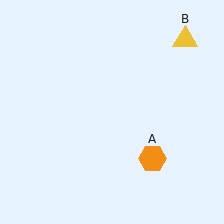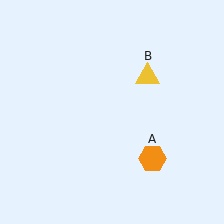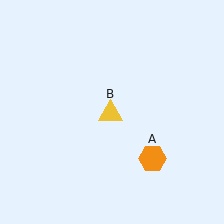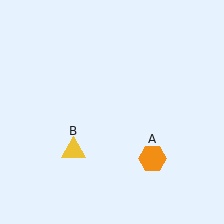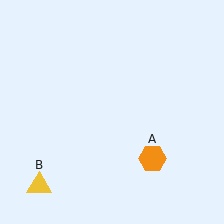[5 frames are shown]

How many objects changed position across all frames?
1 object changed position: yellow triangle (object B).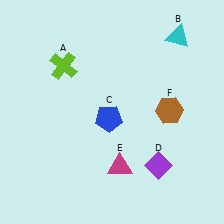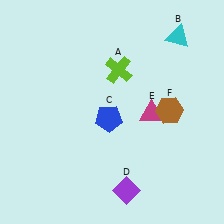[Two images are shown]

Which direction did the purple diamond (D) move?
The purple diamond (D) moved left.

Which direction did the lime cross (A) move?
The lime cross (A) moved right.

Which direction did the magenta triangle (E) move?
The magenta triangle (E) moved up.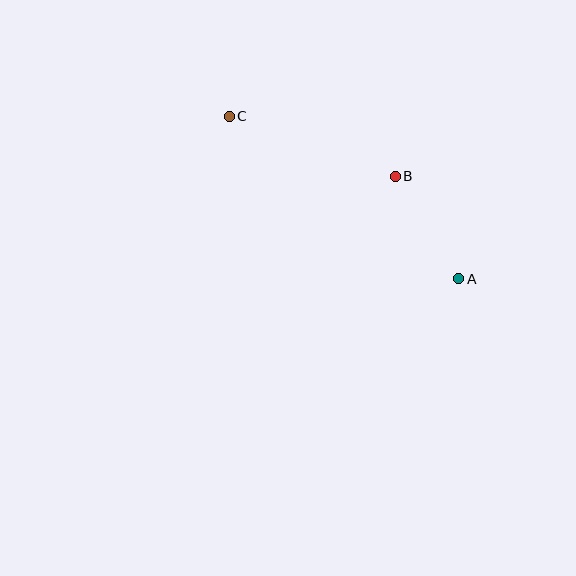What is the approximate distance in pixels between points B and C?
The distance between B and C is approximately 177 pixels.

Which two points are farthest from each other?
Points A and C are farthest from each other.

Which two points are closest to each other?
Points A and B are closest to each other.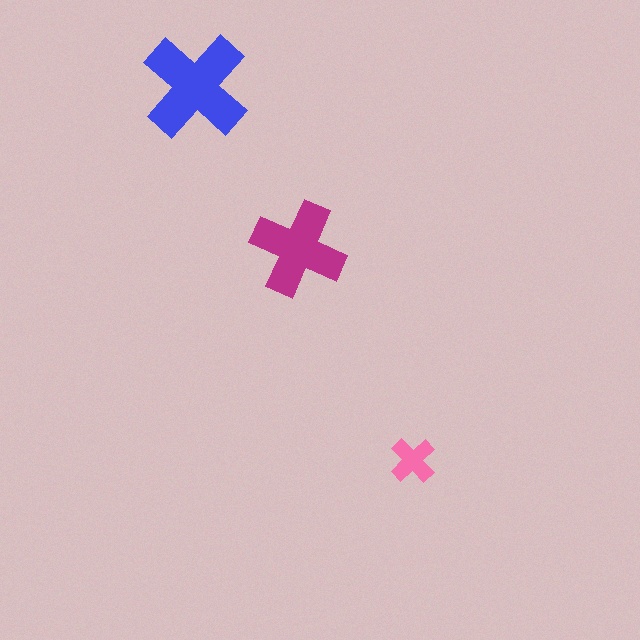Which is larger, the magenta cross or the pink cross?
The magenta one.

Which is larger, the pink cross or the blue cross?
The blue one.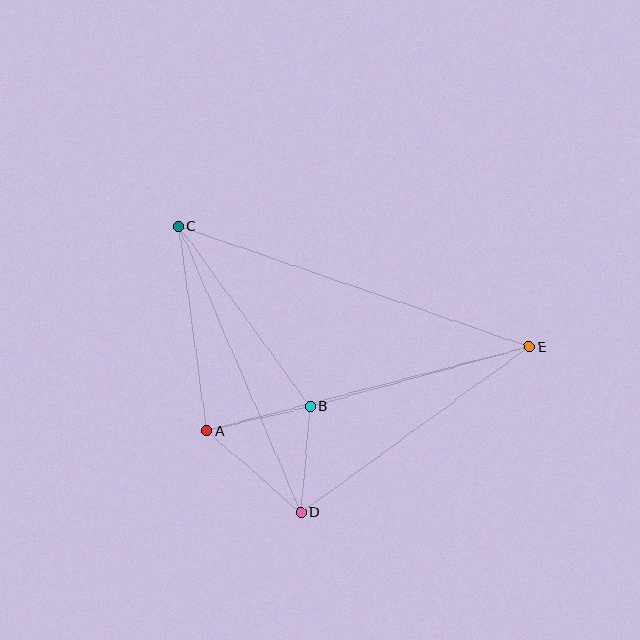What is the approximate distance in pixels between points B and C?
The distance between B and C is approximately 223 pixels.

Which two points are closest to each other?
Points A and B are closest to each other.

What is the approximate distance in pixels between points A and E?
The distance between A and E is approximately 333 pixels.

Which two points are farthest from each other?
Points C and E are farthest from each other.